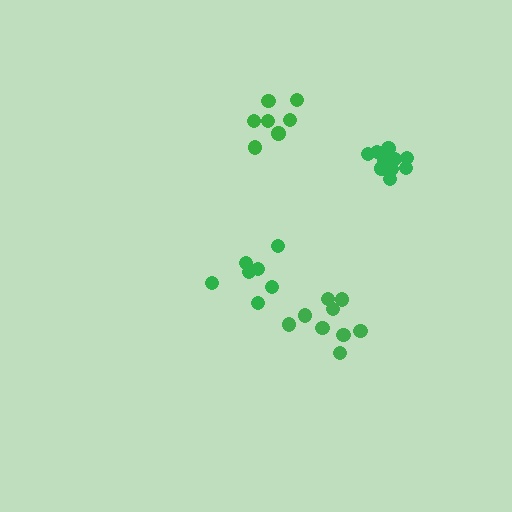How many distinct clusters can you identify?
There are 4 distinct clusters.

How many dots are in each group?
Group 1: 7 dots, Group 2: 9 dots, Group 3: 7 dots, Group 4: 10 dots (33 total).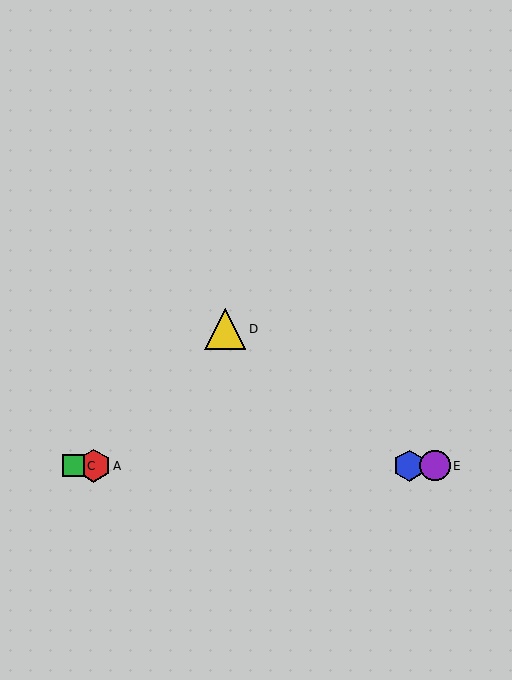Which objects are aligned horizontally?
Objects A, B, C, E are aligned horizontally.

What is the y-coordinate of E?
Object E is at y≈466.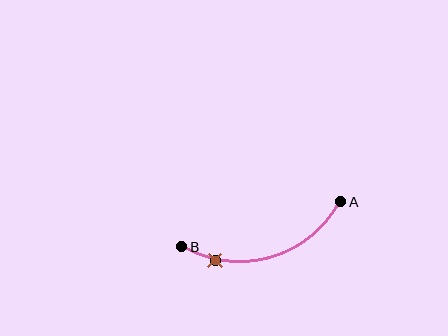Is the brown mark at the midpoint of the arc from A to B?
No. The brown mark lies on the arc but is closer to endpoint B. The arc midpoint would be at the point on the curve equidistant along the arc from both A and B.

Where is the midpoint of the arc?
The arc midpoint is the point on the curve farthest from the straight line joining A and B. It sits below that line.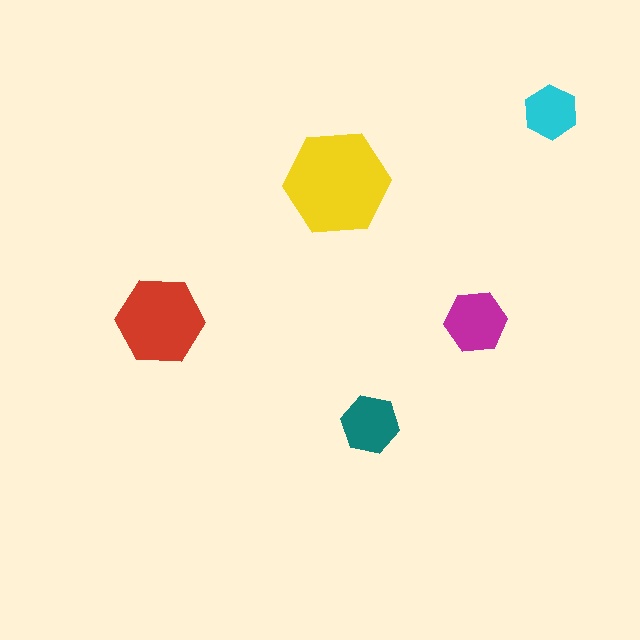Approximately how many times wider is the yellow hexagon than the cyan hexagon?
About 2 times wider.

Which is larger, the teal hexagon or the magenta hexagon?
The magenta one.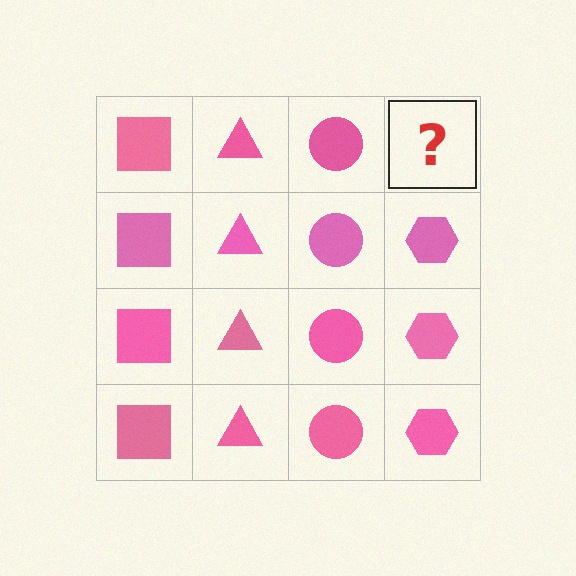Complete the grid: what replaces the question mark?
The question mark should be replaced with a pink hexagon.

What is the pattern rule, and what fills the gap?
The rule is that each column has a consistent shape. The gap should be filled with a pink hexagon.